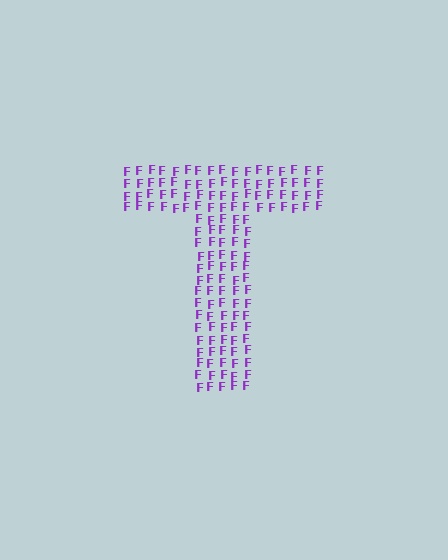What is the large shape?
The large shape is the letter T.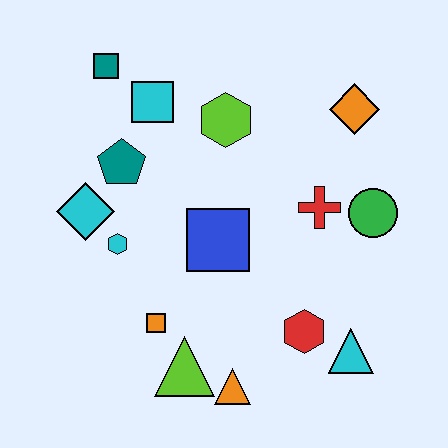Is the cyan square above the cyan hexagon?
Yes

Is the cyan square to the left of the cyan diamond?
No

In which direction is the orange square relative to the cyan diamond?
The orange square is below the cyan diamond.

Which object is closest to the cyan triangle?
The red hexagon is closest to the cyan triangle.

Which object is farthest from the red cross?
The teal square is farthest from the red cross.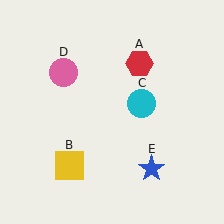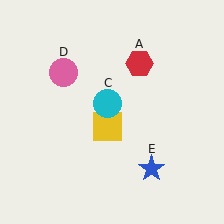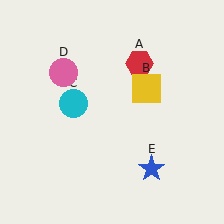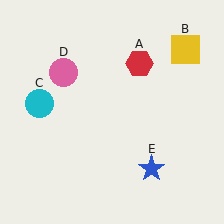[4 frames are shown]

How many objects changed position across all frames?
2 objects changed position: yellow square (object B), cyan circle (object C).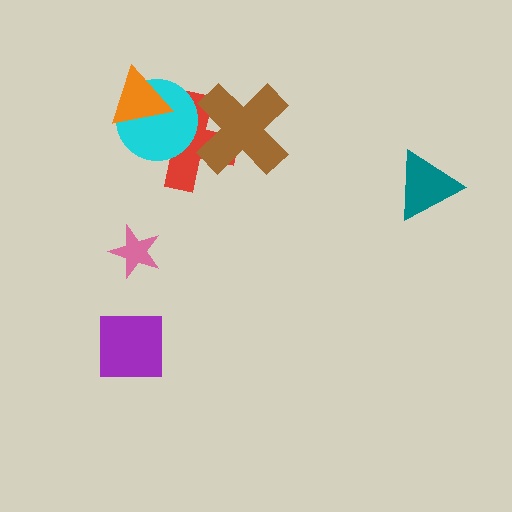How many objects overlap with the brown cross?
1 object overlaps with the brown cross.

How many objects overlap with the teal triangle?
0 objects overlap with the teal triangle.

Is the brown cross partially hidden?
No, no other shape covers it.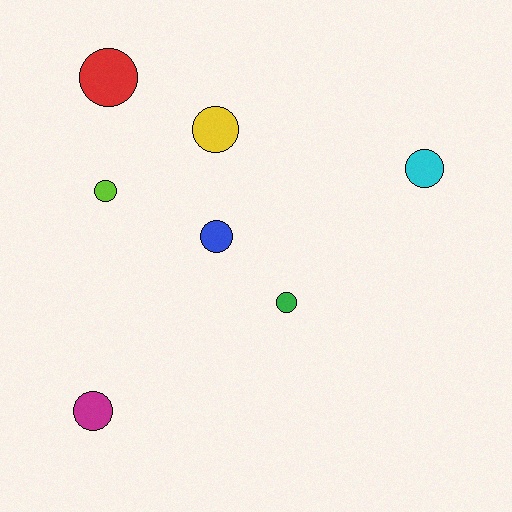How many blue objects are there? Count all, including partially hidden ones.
There is 1 blue object.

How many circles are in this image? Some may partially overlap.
There are 7 circles.